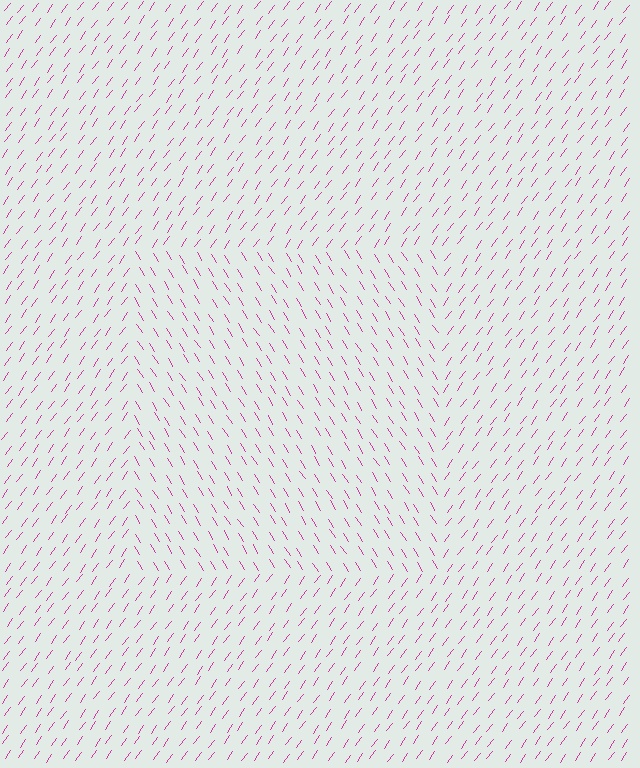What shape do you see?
I see a rectangle.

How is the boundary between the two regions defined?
The boundary is defined purely by a change in line orientation (approximately 68 degrees difference). All lines are the same color and thickness.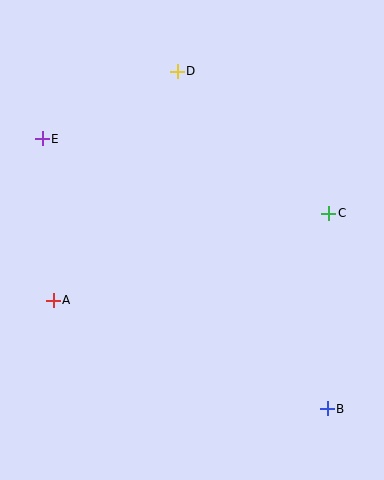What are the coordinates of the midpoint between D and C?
The midpoint between D and C is at (253, 142).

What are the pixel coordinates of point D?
Point D is at (177, 71).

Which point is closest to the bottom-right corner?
Point B is closest to the bottom-right corner.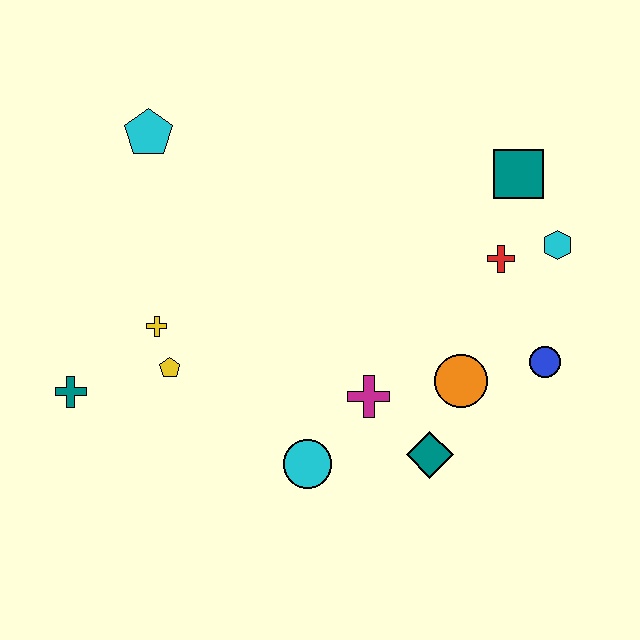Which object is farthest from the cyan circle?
The cyan pentagon is farthest from the cyan circle.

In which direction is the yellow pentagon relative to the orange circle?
The yellow pentagon is to the left of the orange circle.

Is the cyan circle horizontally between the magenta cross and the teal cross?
Yes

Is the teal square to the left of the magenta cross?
No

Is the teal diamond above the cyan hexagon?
No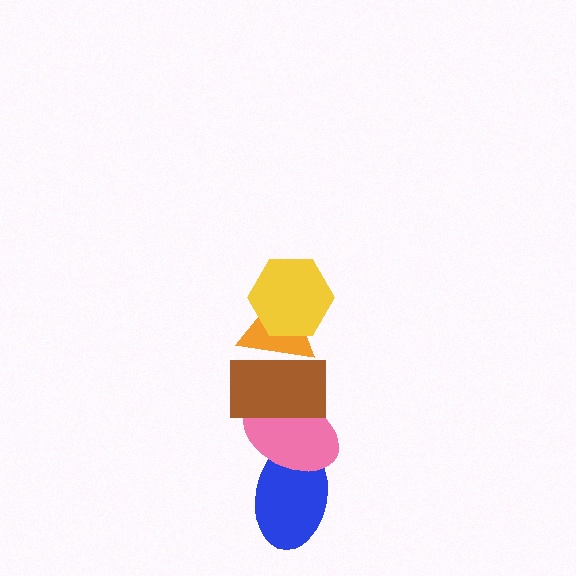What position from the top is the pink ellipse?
The pink ellipse is 4th from the top.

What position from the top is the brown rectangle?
The brown rectangle is 3rd from the top.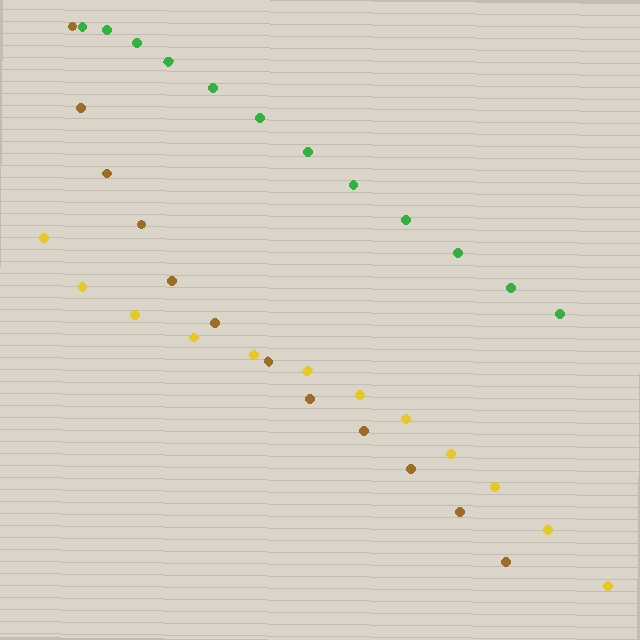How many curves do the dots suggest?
There are 3 distinct paths.